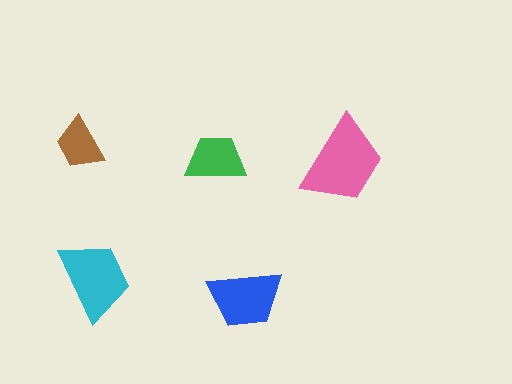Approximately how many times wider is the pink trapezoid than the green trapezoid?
About 1.5 times wider.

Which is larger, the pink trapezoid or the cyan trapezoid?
The pink one.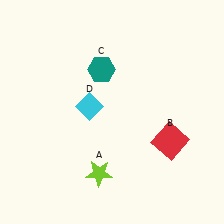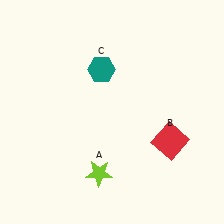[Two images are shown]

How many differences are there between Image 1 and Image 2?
There is 1 difference between the two images.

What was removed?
The cyan diamond (D) was removed in Image 2.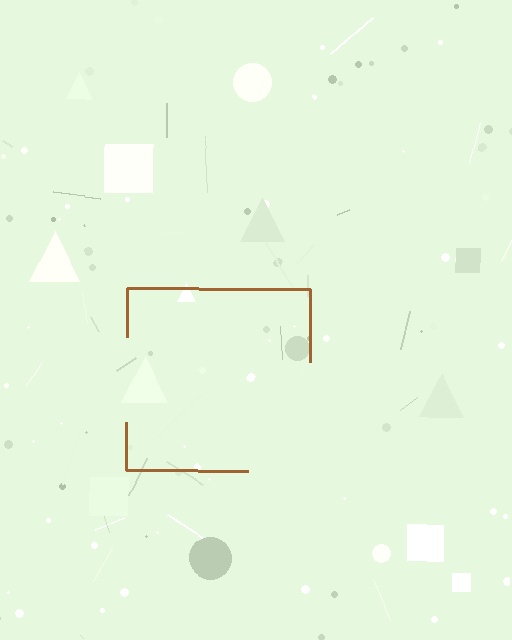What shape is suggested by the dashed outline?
The dashed outline suggests a square.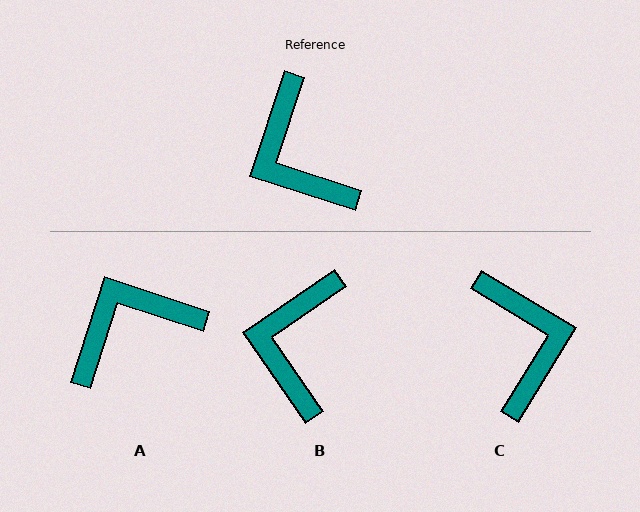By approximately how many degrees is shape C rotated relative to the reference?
Approximately 167 degrees counter-clockwise.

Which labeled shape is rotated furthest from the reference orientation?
C, about 167 degrees away.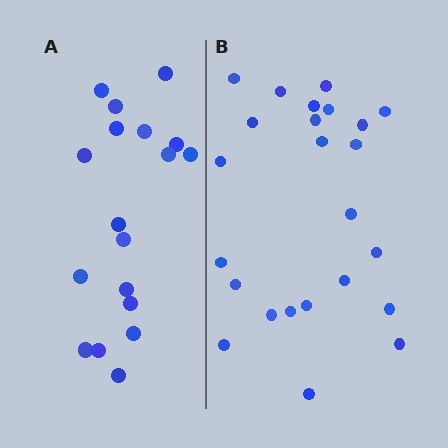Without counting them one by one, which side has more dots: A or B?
Region B (the right region) has more dots.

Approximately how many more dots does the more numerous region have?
Region B has about 6 more dots than region A.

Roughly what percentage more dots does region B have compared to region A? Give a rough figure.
About 35% more.